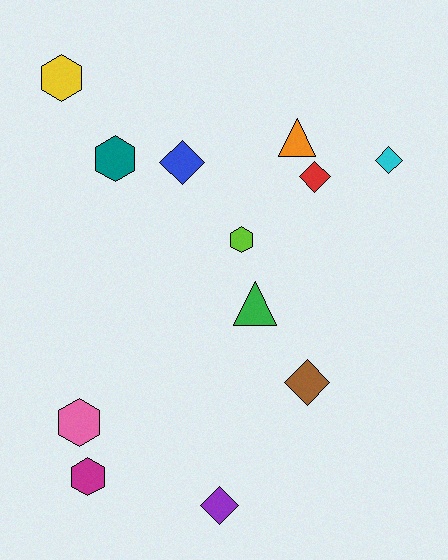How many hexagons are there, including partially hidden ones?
There are 5 hexagons.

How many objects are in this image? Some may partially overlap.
There are 12 objects.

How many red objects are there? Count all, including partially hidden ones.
There is 1 red object.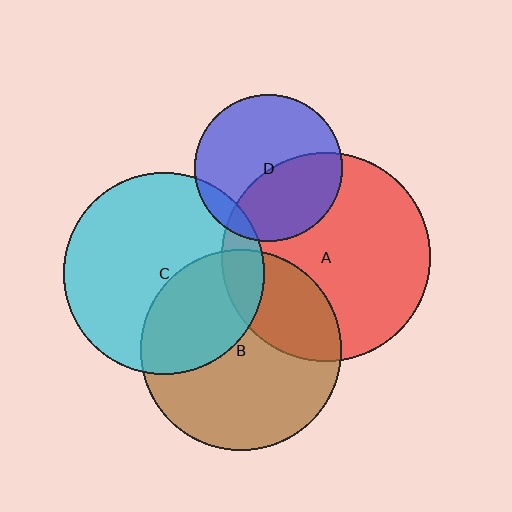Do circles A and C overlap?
Yes.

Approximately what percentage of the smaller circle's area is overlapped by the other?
Approximately 10%.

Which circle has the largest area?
Circle A (red).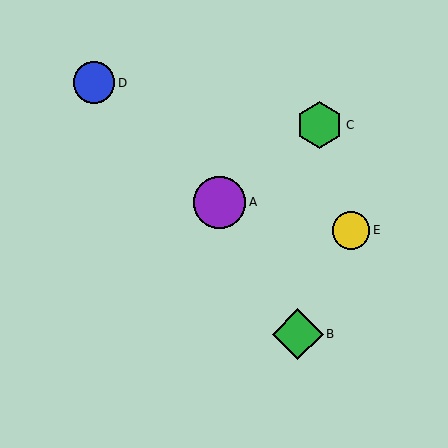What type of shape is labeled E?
Shape E is a yellow circle.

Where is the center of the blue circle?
The center of the blue circle is at (94, 83).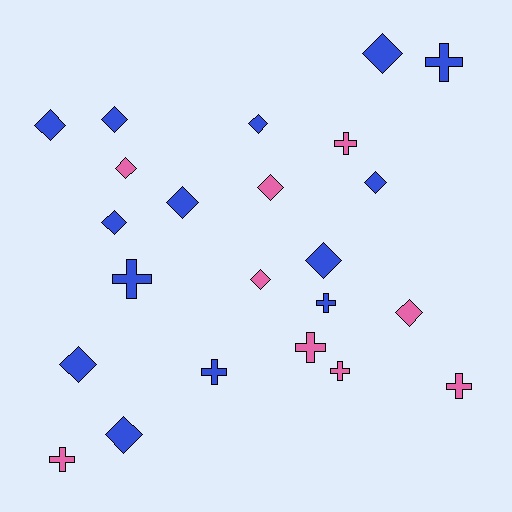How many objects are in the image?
There are 23 objects.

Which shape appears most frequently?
Diamond, with 14 objects.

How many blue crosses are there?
There are 4 blue crosses.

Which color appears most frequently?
Blue, with 14 objects.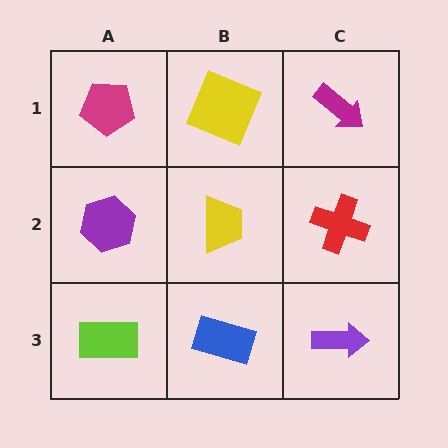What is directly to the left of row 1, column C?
A yellow square.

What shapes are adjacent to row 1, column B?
A yellow trapezoid (row 2, column B), a magenta pentagon (row 1, column A), a magenta arrow (row 1, column C).